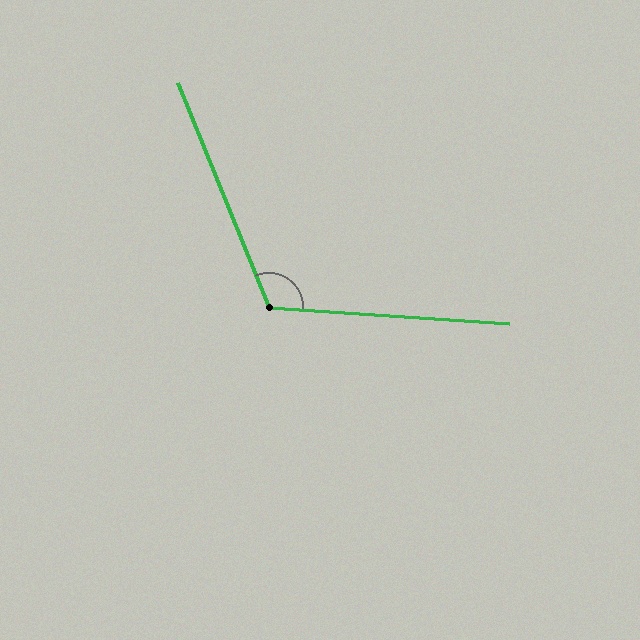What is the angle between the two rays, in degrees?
Approximately 116 degrees.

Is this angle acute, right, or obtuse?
It is obtuse.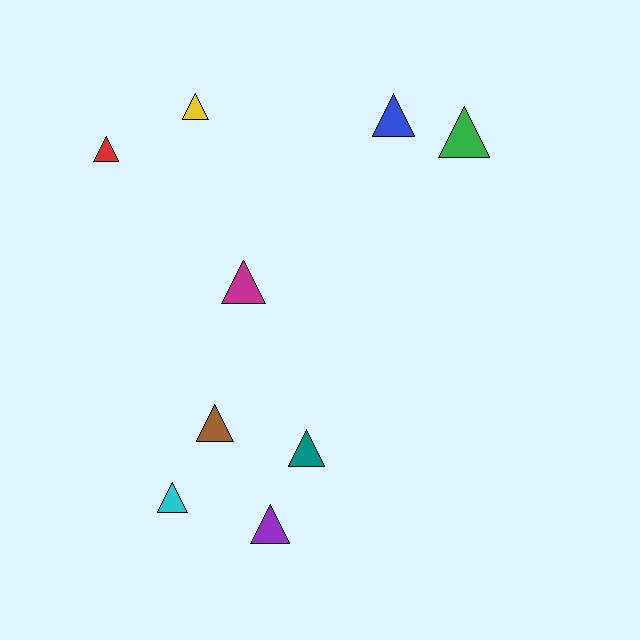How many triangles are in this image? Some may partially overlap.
There are 9 triangles.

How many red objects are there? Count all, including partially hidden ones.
There is 1 red object.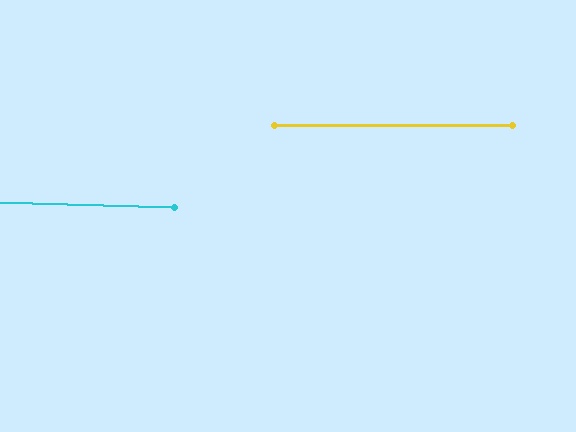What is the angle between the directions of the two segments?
Approximately 2 degrees.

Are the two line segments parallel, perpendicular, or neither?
Parallel — their directions differ by only 1.8°.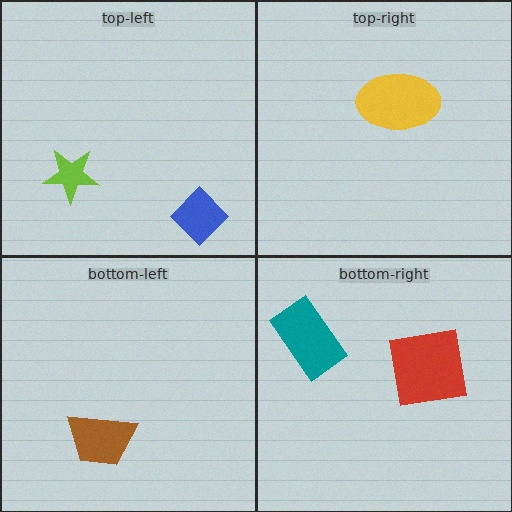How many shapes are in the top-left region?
2.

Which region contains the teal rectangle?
The bottom-right region.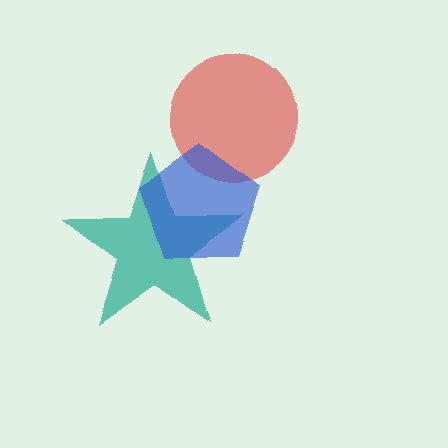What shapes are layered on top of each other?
The layered shapes are: a red circle, a teal star, a blue pentagon.